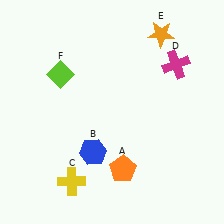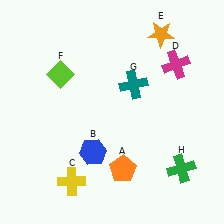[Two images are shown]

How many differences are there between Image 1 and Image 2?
There are 2 differences between the two images.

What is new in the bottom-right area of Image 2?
A green cross (H) was added in the bottom-right area of Image 2.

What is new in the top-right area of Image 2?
A teal cross (G) was added in the top-right area of Image 2.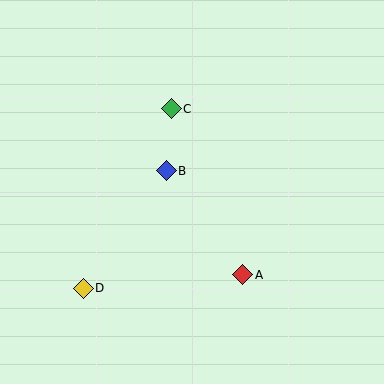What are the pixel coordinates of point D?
Point D is at (83, 288).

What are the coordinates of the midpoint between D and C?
The midpoint between D and C is at (127, 198).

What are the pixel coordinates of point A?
Point A is at (243, 275).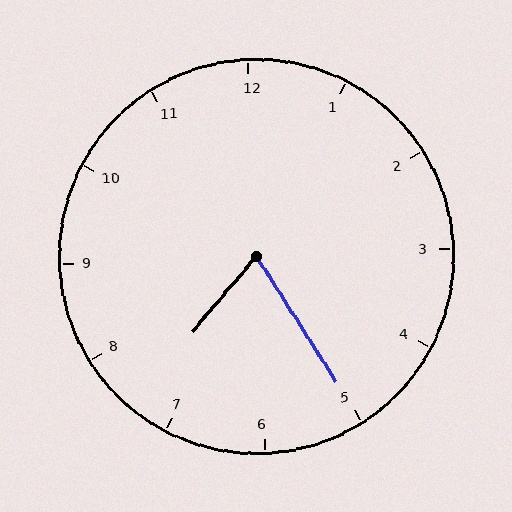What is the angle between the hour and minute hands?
Approximately 72 degrees.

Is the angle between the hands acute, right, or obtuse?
It is acute.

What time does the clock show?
7:25.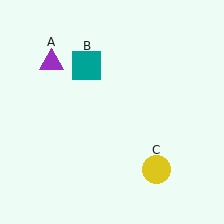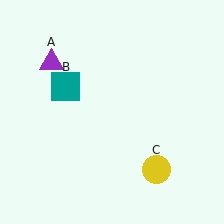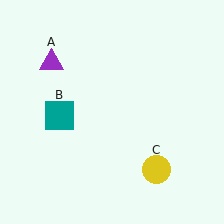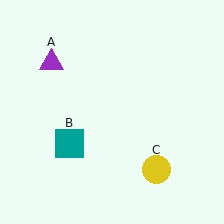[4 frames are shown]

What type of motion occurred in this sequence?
The teal square (object B) rotated counterclockwise around the center of the scene.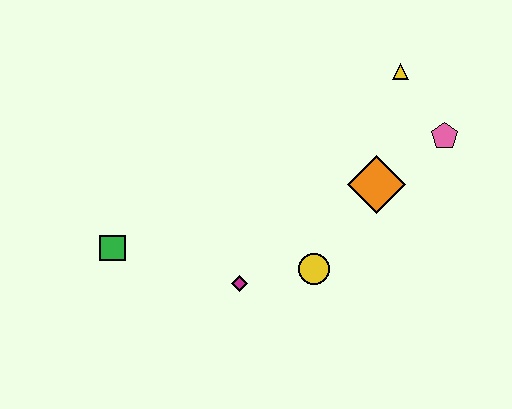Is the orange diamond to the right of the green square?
Yes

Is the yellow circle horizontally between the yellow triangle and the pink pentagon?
No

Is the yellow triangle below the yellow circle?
No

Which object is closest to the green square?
The magenta diamond is closest to the green square.